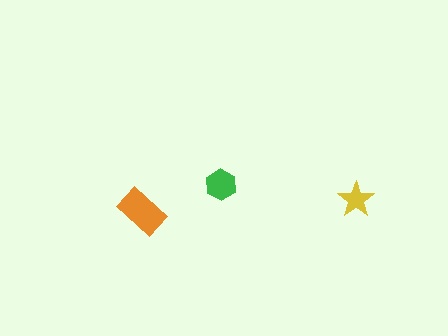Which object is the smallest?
The yellow star.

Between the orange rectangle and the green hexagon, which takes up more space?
The orange rectangle.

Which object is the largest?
The orange rectangle.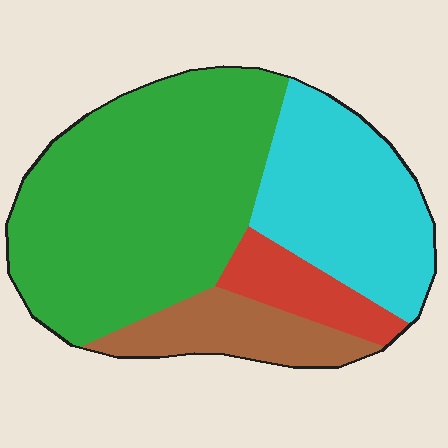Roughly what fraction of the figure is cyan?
Cyan covers around 25% of the figure.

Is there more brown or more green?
Green.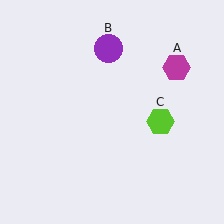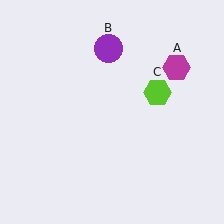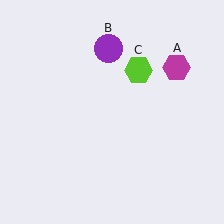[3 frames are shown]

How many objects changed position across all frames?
1 object changed position: lime hexagon (object C).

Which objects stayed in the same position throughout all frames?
Magenta hexagon (object A) and purple circle (object B) remained stationary.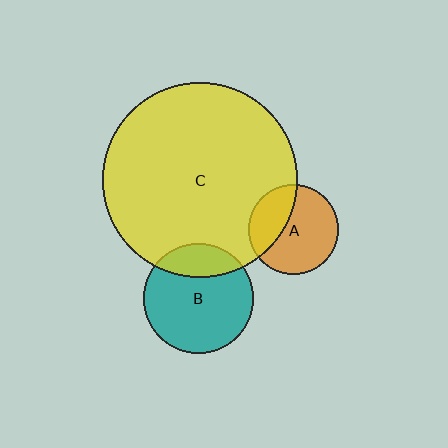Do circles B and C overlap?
Yes.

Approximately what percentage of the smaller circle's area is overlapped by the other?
Approximately 25%.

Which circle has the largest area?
Circle C (yellow).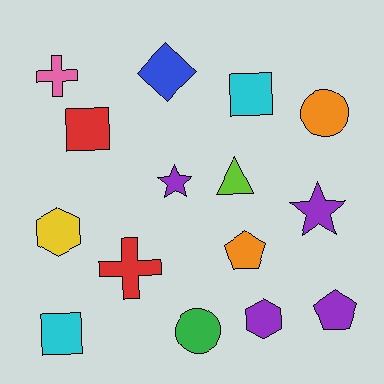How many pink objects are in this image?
There is 1 pink object.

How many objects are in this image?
There are 15 objects.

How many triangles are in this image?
There is 1 triangle.